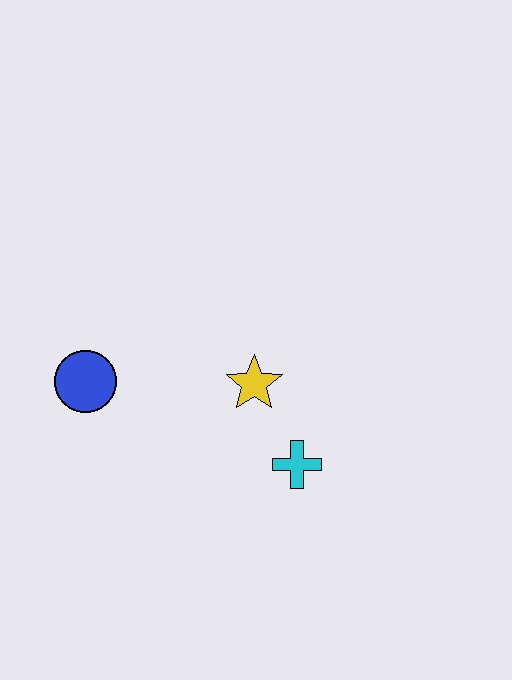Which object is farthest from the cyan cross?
The blue circle is farthest from the cyan cross.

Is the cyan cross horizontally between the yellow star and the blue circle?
No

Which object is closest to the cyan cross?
The yellow star is closest to the cyan cross.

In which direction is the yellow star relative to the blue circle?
The yellow star is to the right of the blue circle.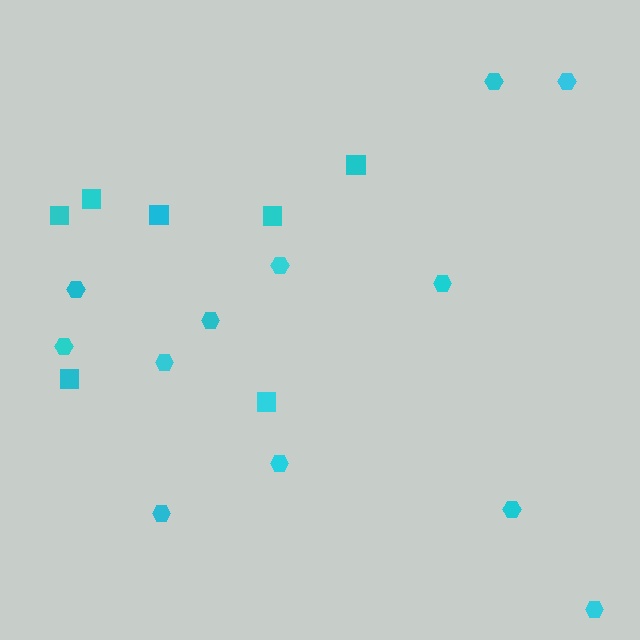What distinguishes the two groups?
There are 2 groups: one group of hexagons (12) and one group of squares (7).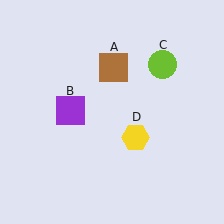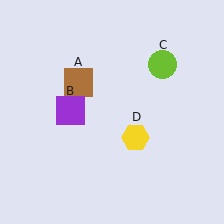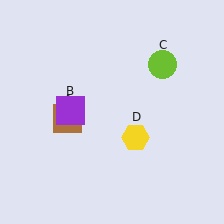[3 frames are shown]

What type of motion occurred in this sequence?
The brown square (object A) rotated counterclockwise around the center of the scene.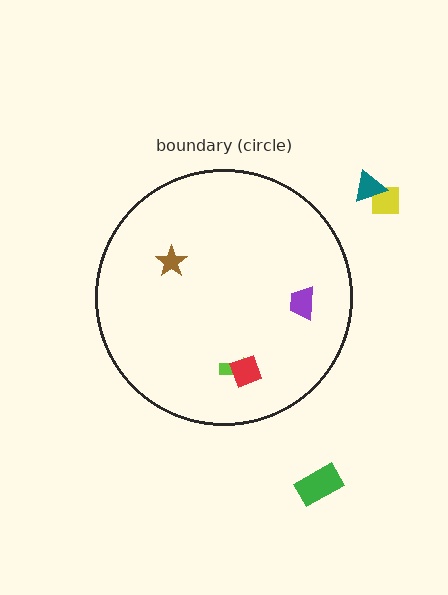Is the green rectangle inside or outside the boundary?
Outside.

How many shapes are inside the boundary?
4 inside, 3 outside.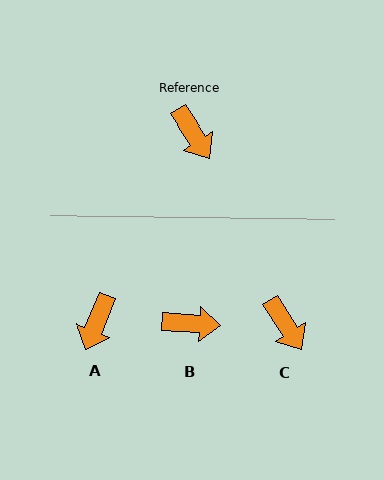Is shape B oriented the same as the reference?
No, it is off by about 53 degrees.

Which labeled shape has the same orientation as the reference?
C.